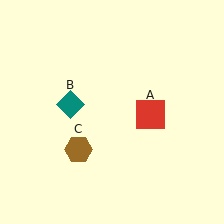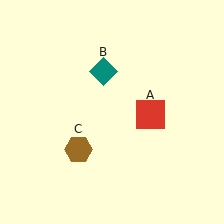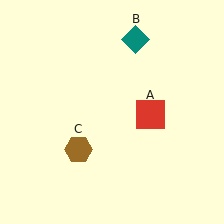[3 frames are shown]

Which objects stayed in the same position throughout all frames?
Red square (object A) and brown hexagon (object C) remained stationary.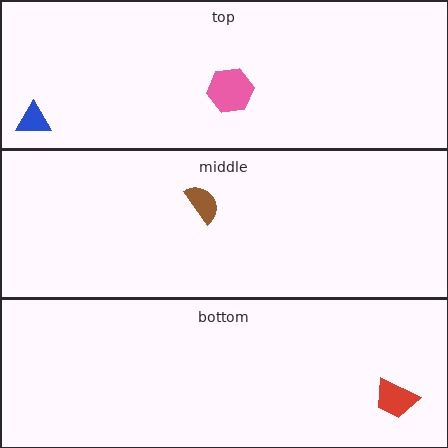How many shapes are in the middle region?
1.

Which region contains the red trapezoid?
The bottom region.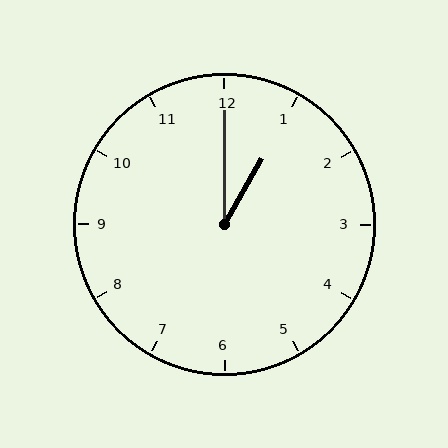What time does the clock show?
1:00.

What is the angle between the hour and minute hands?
Approximately 30 degrees.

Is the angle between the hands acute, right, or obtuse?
It is acute.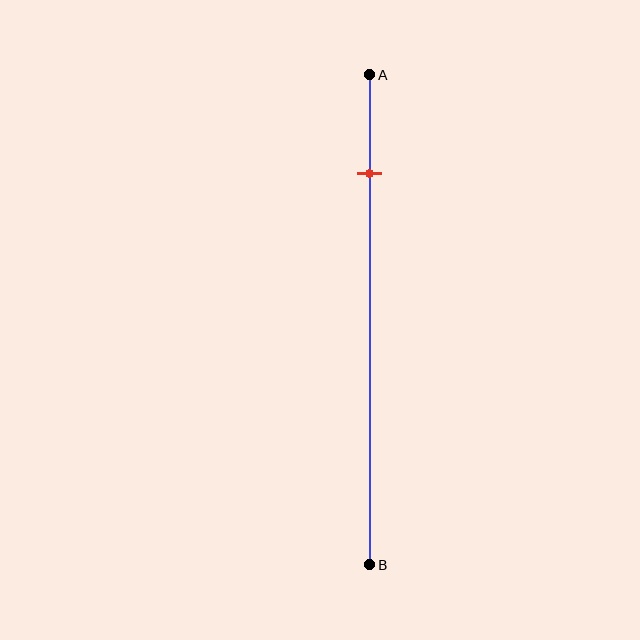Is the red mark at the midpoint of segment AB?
No, the mark is at about 20% from A, not at the 50% midpoint.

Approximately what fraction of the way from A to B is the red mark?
The red mark is approximately 20% of the way from A to B.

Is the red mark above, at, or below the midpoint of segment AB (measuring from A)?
The red mark is above the midpoint of segment AB.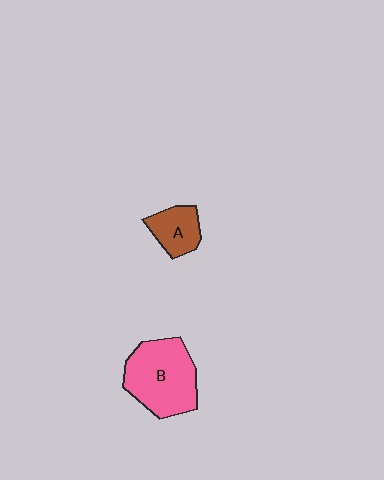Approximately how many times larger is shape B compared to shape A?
Approximately 2.2 times.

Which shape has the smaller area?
Shape A (brown).